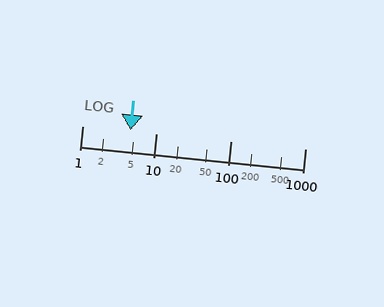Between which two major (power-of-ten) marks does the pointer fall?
The pointer is between 1 and 10.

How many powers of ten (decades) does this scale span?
The scale spans 3 decades, from 1 to 1000.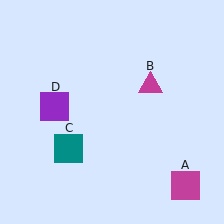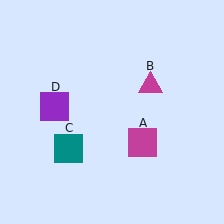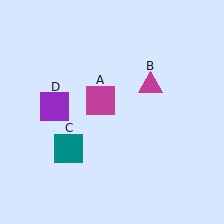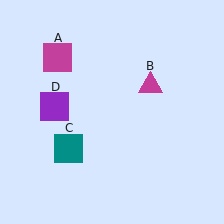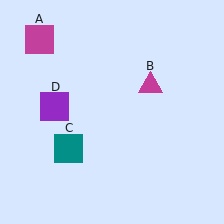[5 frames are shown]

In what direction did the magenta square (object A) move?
The magenta square (object A) moved up and to the left.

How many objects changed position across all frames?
1 object changed position: magenta square (object A).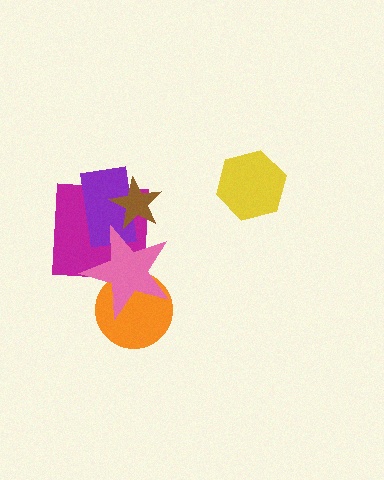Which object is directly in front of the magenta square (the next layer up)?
The purple rectangle is directly in front of the magenta square.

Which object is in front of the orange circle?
The pink star is in front of the orange circle.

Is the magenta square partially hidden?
Yes, it is partially covered by another shape.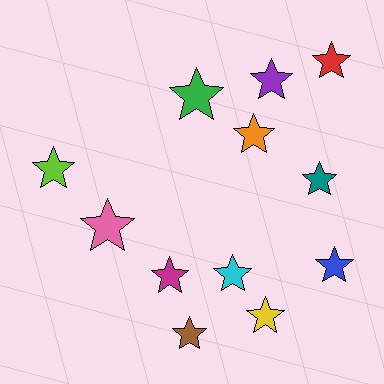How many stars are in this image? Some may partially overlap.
There are 12 stars.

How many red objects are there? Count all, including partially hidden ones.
There is 1 red object.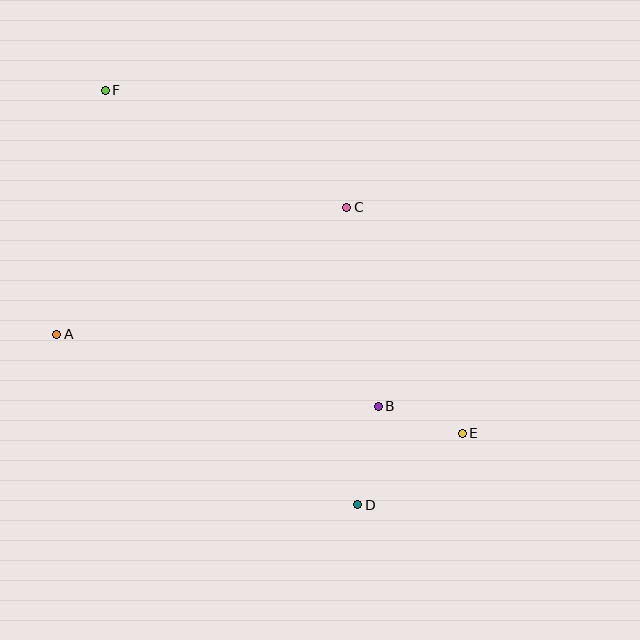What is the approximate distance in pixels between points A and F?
The distance between A and F is approximately 249 pixels.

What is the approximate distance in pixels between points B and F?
The distance between B and F is approximately 418 pixels.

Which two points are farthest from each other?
Points E and F are farthest from each other.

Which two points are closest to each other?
Points B and E are closest to each other.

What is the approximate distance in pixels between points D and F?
The distance between D and F is approximately 486 pixels.